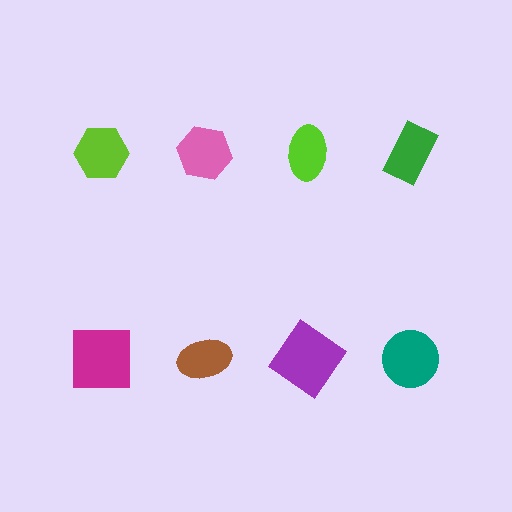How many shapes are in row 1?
4 shapes.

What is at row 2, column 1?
A magenta square.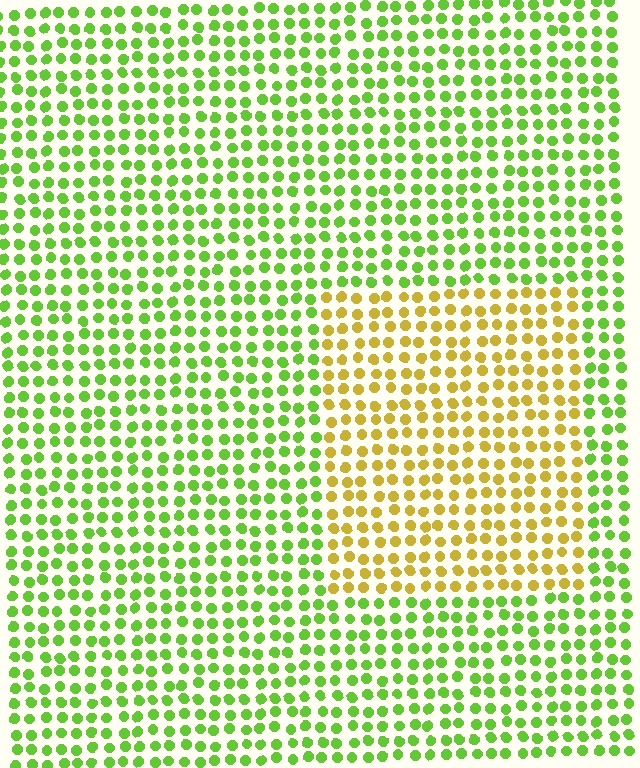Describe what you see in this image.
The image is filled with small lime elements in a uniform arrangement. A rectangle-shaped region is visible where the elements are tinted to a slightly different hue, forming a subtle color boundary.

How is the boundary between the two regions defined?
The boundary is defined purely by a slight shift in hue (about 50 degrees). Spacing, size, and orientation are identical on both sides.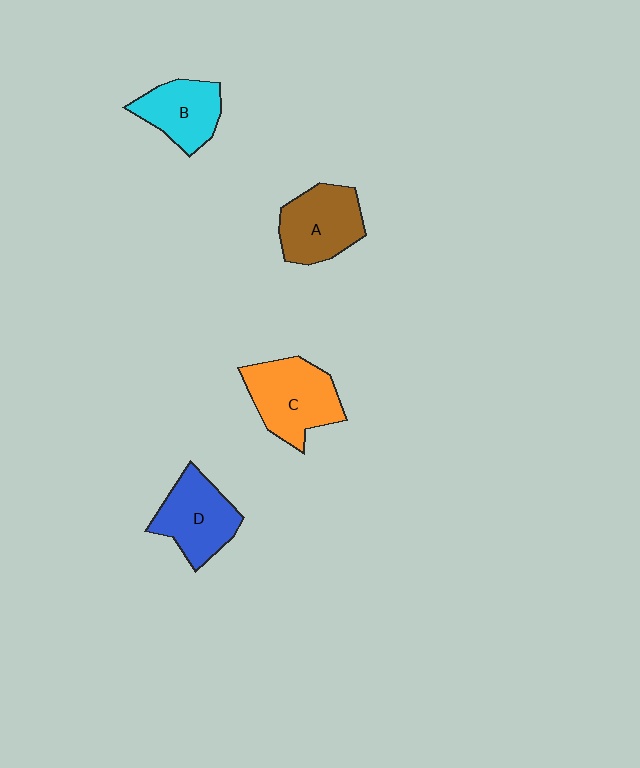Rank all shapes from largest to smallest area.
From largest to smallest: C (orange), A (brown), D (blue), B (cyan).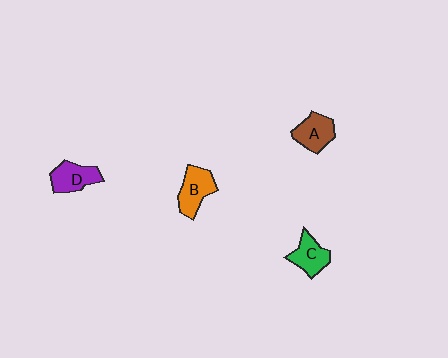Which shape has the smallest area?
Shape C (green).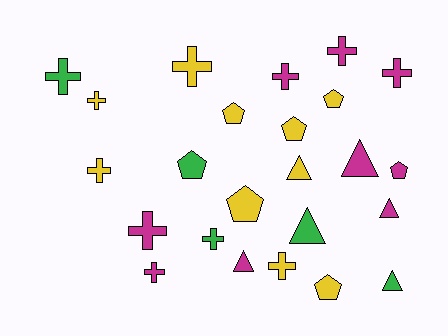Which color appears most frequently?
Yellow, with 10 objects.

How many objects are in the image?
There are 24 objects.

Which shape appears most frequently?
Cross, with 11 objects.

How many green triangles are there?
There are 2 green triangles.